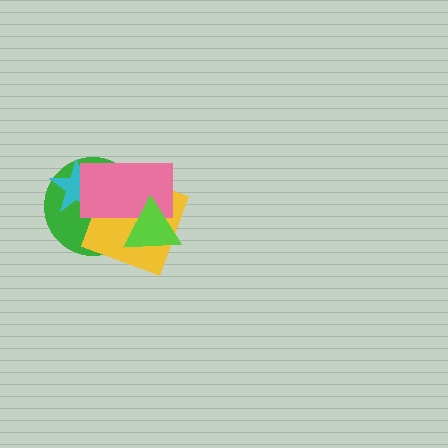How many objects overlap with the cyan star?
2 objects overlap with the cyan star.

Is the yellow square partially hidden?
Yes, it is partially covered by another shape.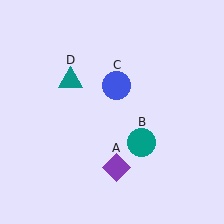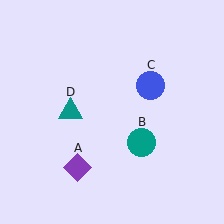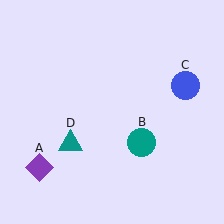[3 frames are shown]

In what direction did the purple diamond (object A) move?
The purple diamond (object A) moved left.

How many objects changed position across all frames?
3 objects changed position: purple diamond (object A), blue circle (object C), teal triangle (object D).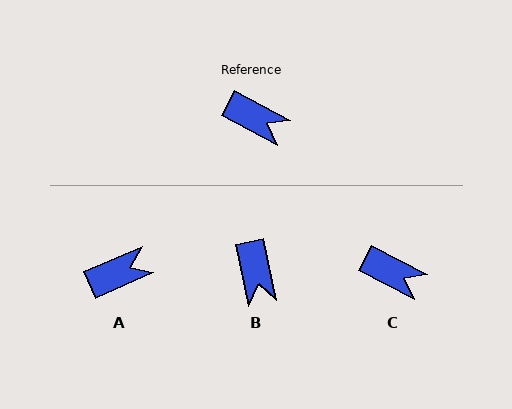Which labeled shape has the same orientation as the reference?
C.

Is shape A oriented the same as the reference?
No, it is off by about 51 degrees.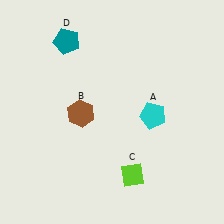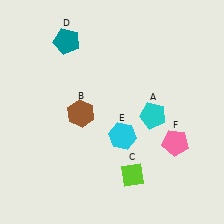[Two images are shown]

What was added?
A cyan hexagon (E), a pink pentagon (F) were added in Image 2.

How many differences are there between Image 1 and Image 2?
There are 2 differences between the two images.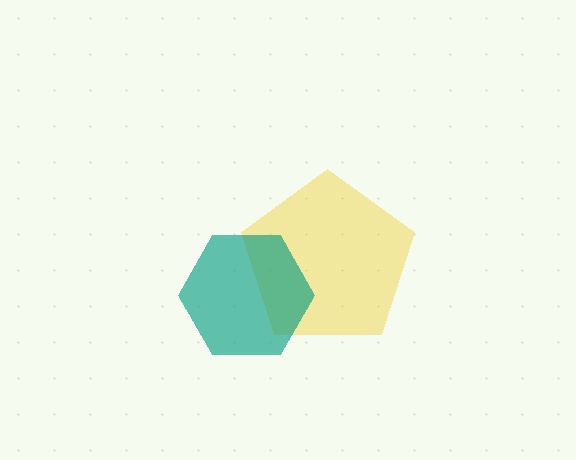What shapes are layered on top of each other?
The layered shapes are: a yellow pentagon, a teal hexagon.